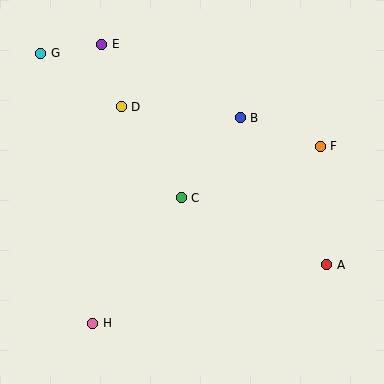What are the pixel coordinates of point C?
Point C is at (181, 198).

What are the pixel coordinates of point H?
Point H is at (93, 323).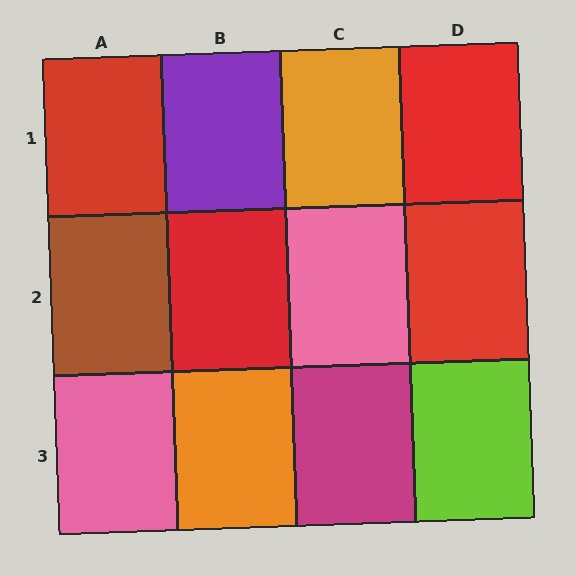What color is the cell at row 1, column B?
Purple.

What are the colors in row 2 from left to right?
Brown, red, pink, red.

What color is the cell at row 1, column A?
Red.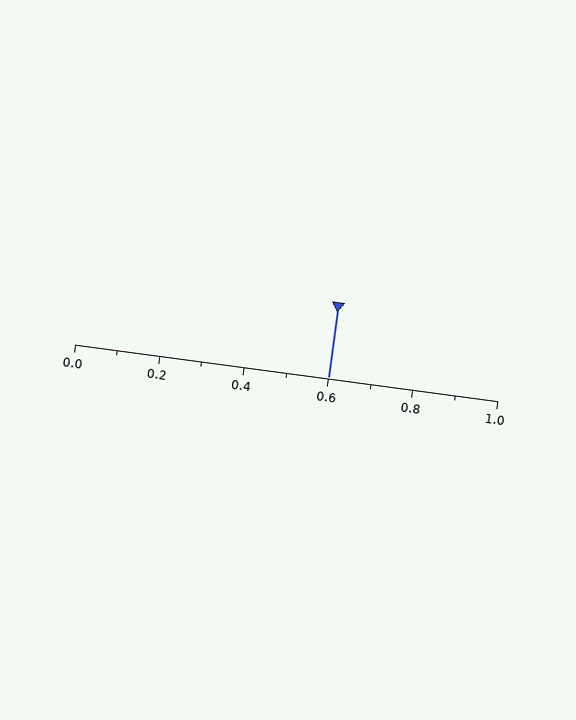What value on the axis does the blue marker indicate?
The marker indicates approximately 0.6.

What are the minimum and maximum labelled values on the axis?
The axis runs from 0.0 to 1.0.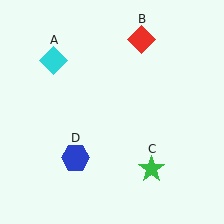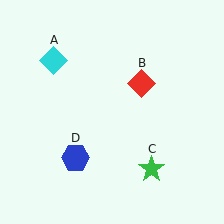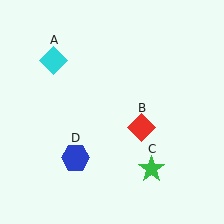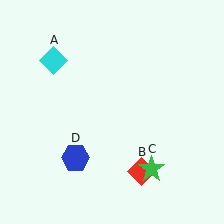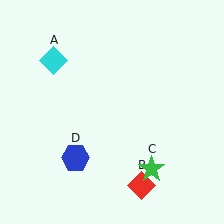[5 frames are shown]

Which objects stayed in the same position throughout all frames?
Cyan diamond (object A) and green star (object C) and blue hexagon (object D) remained stationary.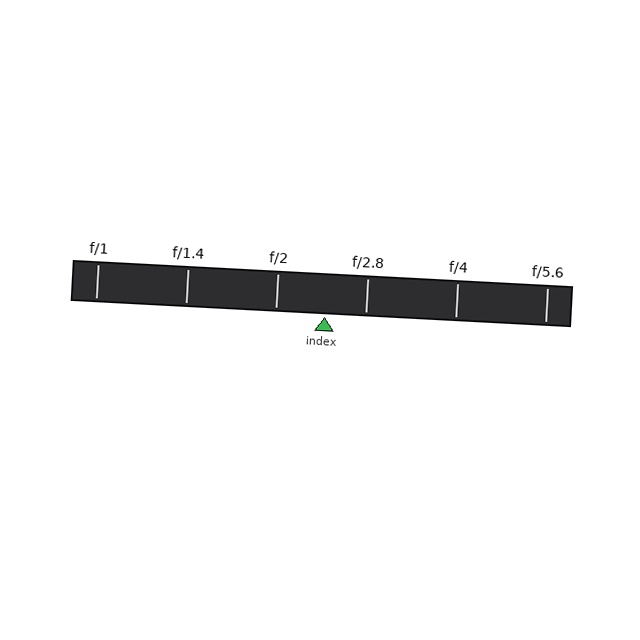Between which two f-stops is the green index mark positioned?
The index mark is between f/2 and f/2.8.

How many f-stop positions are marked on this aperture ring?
There are 6 f-stop positions marked.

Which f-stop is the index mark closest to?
The index mark is closest to f/2.8.